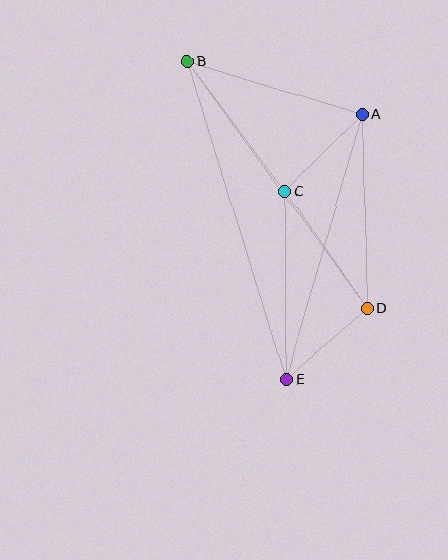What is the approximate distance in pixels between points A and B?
The distance between A and B is approximately 182 pixels.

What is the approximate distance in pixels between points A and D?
The distance between A and D is approximately 194 pixels.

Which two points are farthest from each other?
Points B and E are farthest from each other.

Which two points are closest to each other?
Points D and E are closest to each other.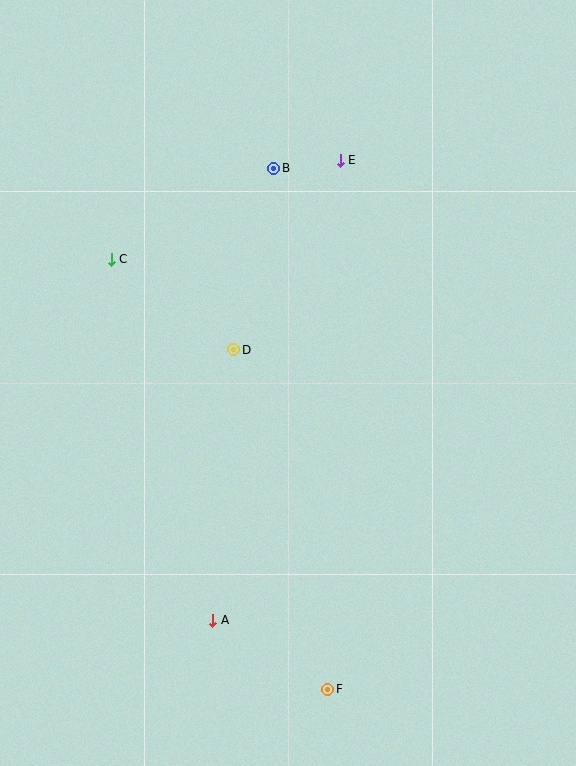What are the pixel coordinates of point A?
Point A is at (213, 620).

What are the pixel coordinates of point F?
Point F is at (328, 689).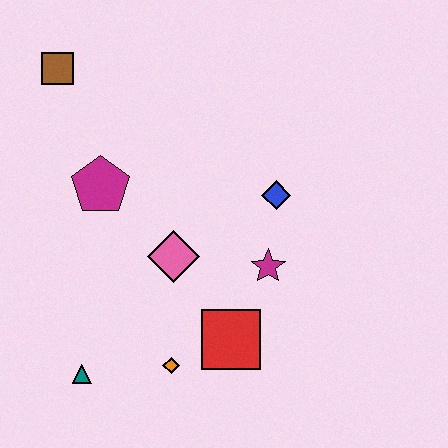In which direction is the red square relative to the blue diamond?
The red square is below the blue diamond.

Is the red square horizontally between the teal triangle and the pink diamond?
No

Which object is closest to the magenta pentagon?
The pink diamond is closest to the magenta pentagon.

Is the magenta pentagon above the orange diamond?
Yes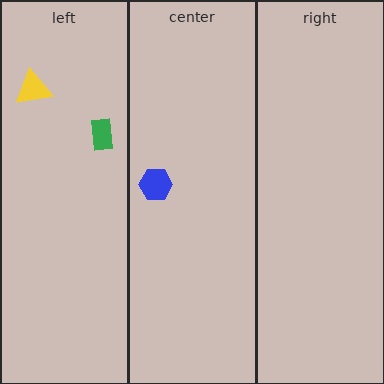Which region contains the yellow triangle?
The left region.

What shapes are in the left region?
The yellow triangle, the green rectangle.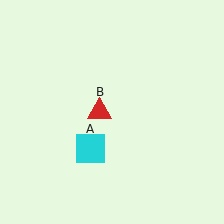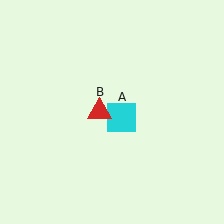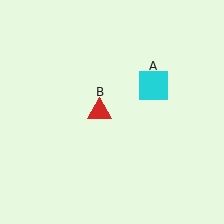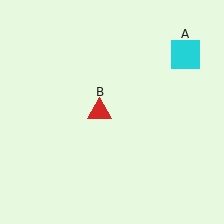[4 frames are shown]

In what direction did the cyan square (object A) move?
The cyan square (object A) moved up and to the right.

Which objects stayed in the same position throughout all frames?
Red triangle (object B) remained stationary.